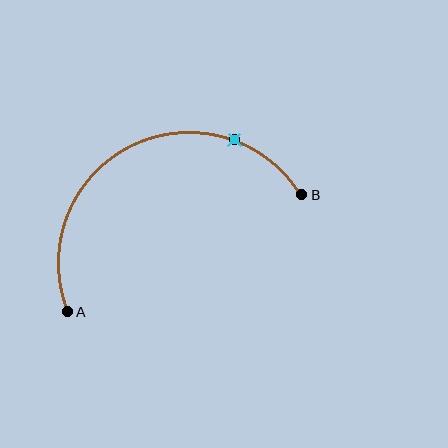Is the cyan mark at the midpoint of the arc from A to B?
No. The cyan mark lies on the arc but is closer to endpoint B. The arc midpoint would be at the point on the curve equidistant along the arc from both A and B.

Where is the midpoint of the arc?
The arc midpoint is the point on the curve farthest from the straight line joining A and B. It sits above that line.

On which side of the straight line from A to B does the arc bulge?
The arc bulges above the straight line connecting A and B.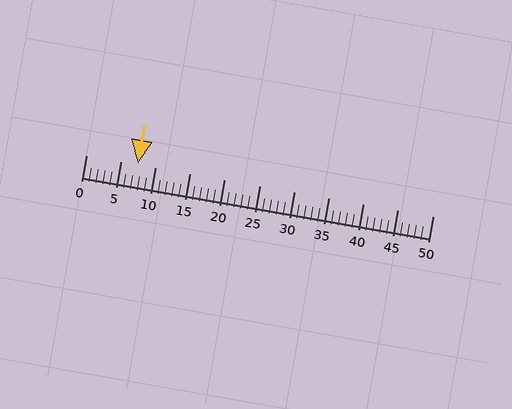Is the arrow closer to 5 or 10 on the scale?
The arrow is closer to 5.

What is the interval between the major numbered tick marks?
The major tick marks are spaced 5 units apart.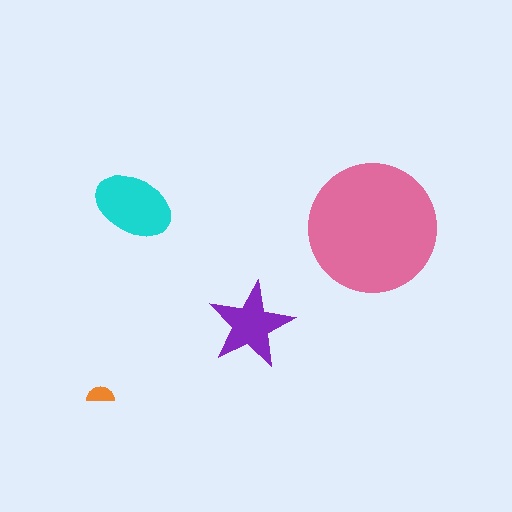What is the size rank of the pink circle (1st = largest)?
1st.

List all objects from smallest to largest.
The orange semicircle, the purple star, the cyan ellipse, the pink circle.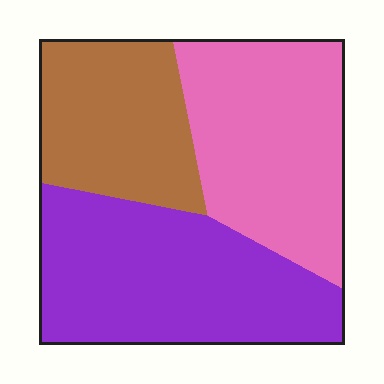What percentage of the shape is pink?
Pink covers roughly 35% of the shape.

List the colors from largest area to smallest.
From largest to smallest: purple, pink, brown.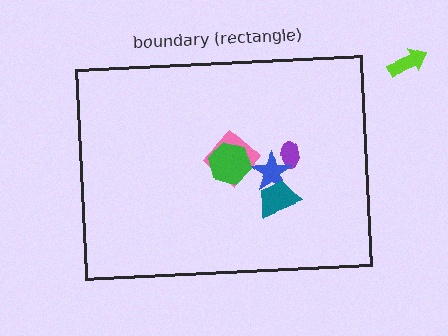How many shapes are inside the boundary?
5 inside, 1 outside.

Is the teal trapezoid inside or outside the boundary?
Inside.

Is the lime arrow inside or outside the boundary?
Outside.